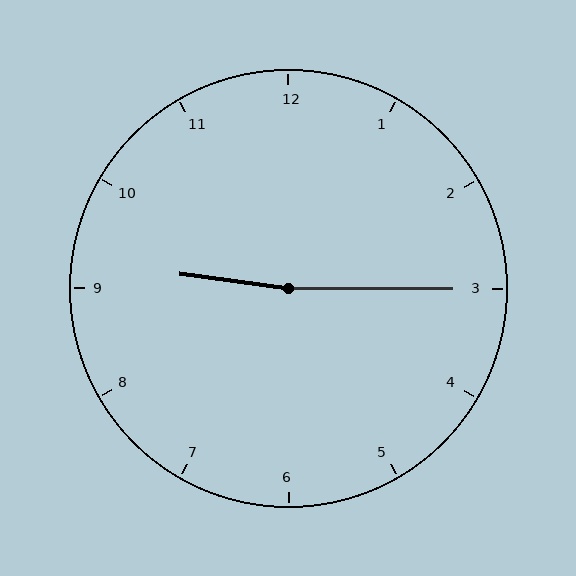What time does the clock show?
9:15.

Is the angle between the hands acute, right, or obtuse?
It is obtuse.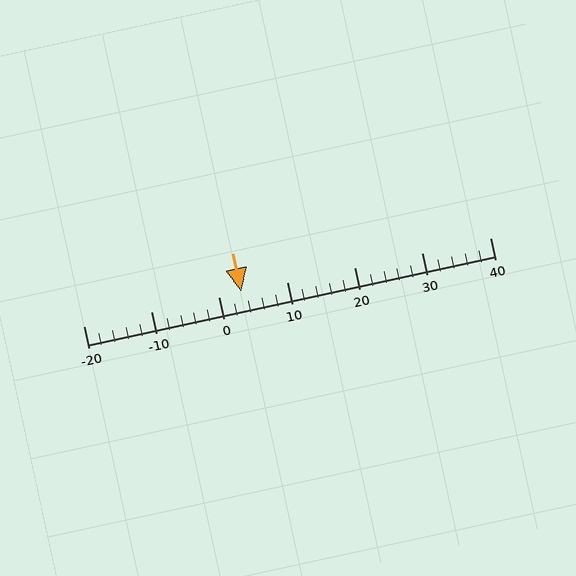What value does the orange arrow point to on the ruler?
The orange arrow points to approximately 3.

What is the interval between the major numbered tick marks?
The major tick marks are spaced 10 units apart.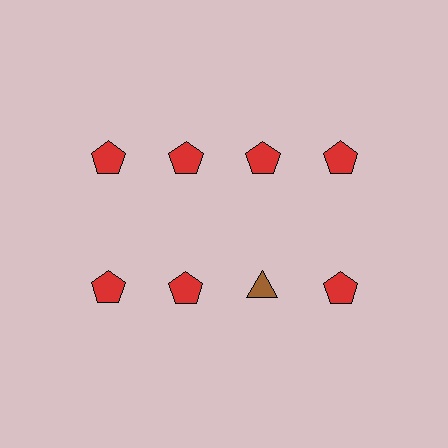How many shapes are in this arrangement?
There are 8 shapes arranged in a grid pattern.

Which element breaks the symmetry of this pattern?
The brown triangle in the second row, center column breaks the symmetry. All other shapes are red pentagons.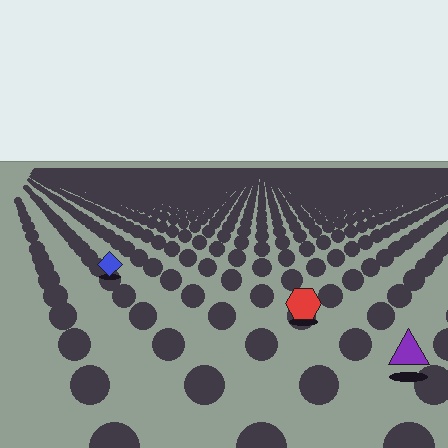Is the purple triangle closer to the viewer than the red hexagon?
Yes. The purple triangle is closer — you can tell from the texture gradient: the ground texture is coarser near it.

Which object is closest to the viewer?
The purple triangle is closest. The texture marks near it are larger and more spread out.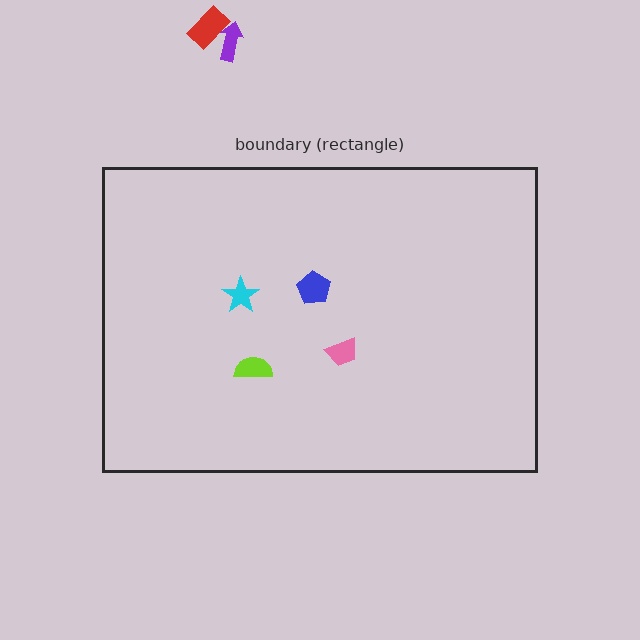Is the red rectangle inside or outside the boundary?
Outside.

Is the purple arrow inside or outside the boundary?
Outside.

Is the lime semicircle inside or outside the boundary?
Inside.